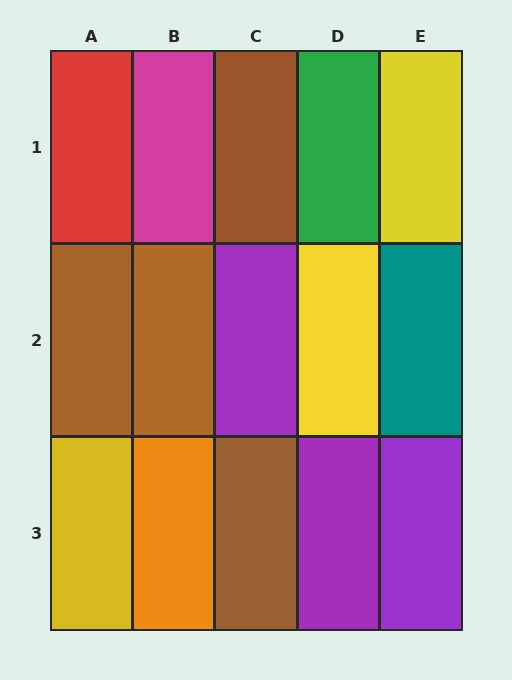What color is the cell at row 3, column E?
Purple.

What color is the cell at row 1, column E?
Yellow.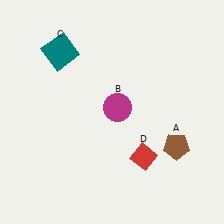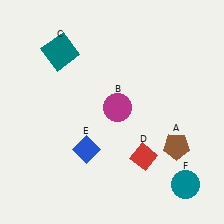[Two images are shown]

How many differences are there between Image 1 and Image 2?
There are 2 differences between the two images.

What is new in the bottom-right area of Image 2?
A teal circle (F) was added in the bottom-right area of Image 2.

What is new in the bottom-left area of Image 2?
A blue diamond (E) was added in the bottom-left area of Image 2.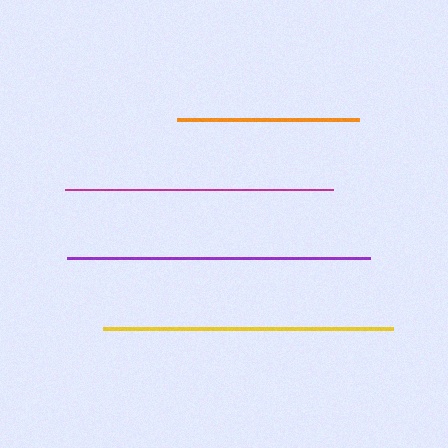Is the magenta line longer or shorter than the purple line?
The purple line is longer than the magenta line.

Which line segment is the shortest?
The orange line is the shortest at approximately 182 pixels.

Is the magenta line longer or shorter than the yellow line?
The yellow line is longer than the magenta line.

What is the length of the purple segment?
The purple segment is approximately 303 pixels long.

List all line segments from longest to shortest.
From longest to shortest: purple, yellow, magenta, orange.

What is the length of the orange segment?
The orange segment is approximately 182 pixels long.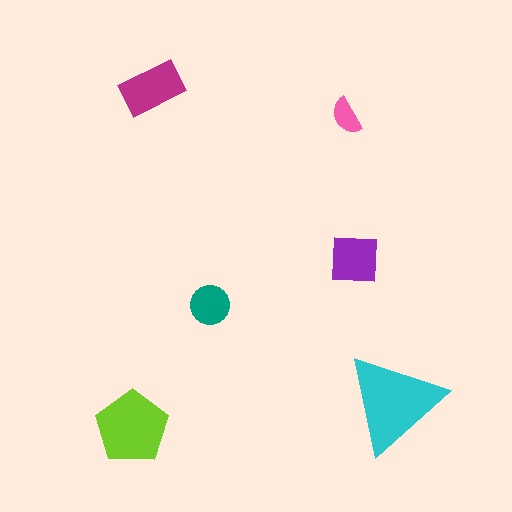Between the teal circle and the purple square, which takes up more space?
The purple square.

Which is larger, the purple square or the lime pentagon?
The lime pentagon.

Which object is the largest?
The cyan triangle.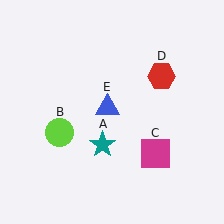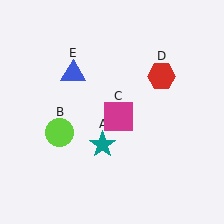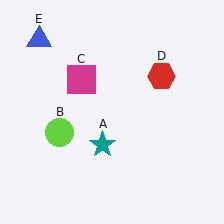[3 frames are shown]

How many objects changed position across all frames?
2 objects changed position: magenta square (object C), blue triangle (object E).